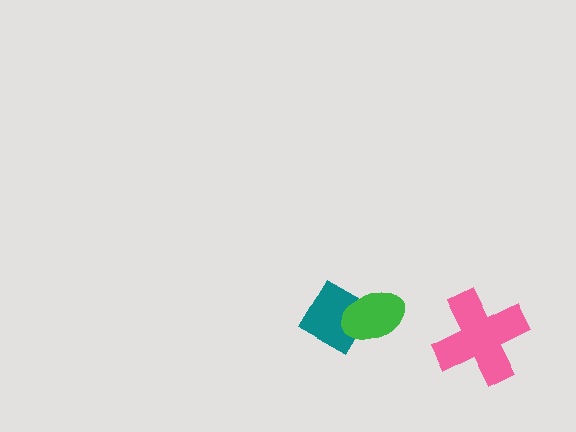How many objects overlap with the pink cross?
0 objects overlap with the pink cross.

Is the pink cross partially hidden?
No, no other shape covers it.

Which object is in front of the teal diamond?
The green ellipse is in front of the teal diamond.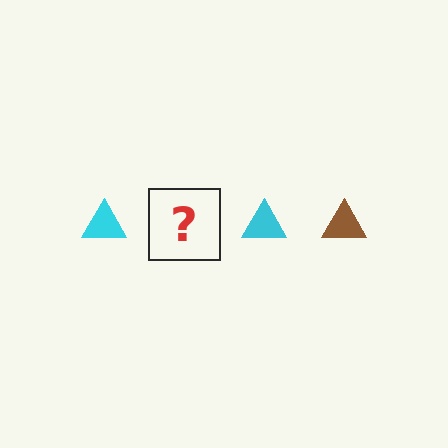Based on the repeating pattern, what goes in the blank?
The blank should be a brown triangle.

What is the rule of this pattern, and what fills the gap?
The rule is that the pattern cycles through cyan, brown triangles. The gap should be filled with a brown triangle.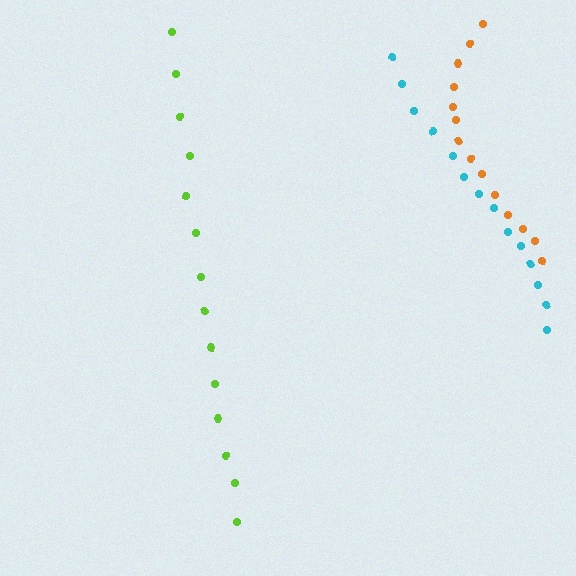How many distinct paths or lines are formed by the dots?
There are 3 distinct paths.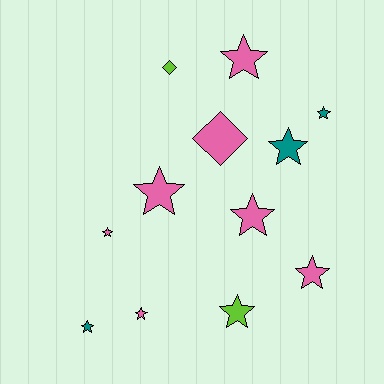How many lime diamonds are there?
There is 1 lime diamond.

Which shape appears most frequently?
Star, with 10 objects.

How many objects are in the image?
There are 12 objects.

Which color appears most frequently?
Pink, with 7 objects.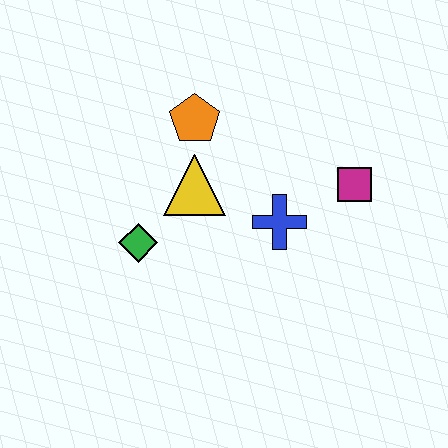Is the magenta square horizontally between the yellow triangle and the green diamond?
No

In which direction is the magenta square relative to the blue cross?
The magenta square is to the right of the blue cross.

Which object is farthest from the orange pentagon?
The magenta square is farthest from the orange pentagon.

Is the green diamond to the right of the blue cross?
No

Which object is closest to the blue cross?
The magenta square is closest to the blue cross.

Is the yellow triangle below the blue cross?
No